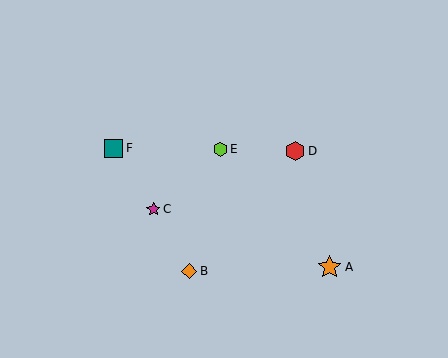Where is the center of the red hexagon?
The center of the red hexagon is at (295, 151).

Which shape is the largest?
The orange star (labeled A) is the largest.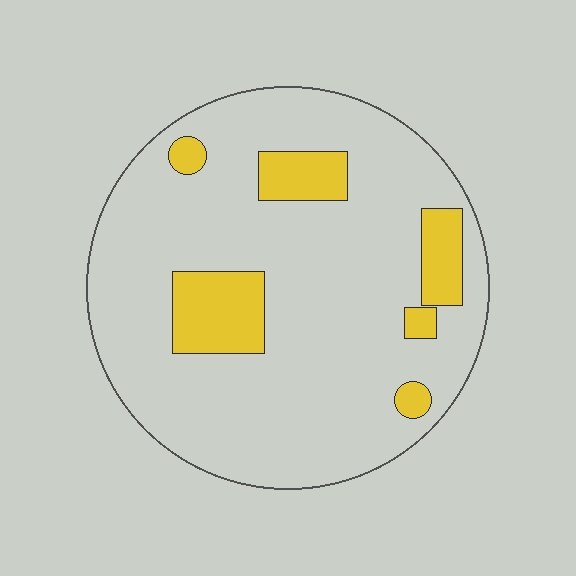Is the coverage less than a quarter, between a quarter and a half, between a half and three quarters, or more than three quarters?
Less than a quarter.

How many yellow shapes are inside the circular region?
6.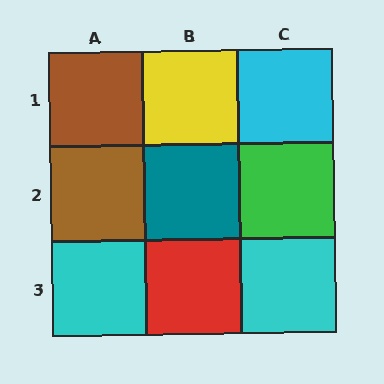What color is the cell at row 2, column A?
Brown.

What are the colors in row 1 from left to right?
Brown, yellow, cyan.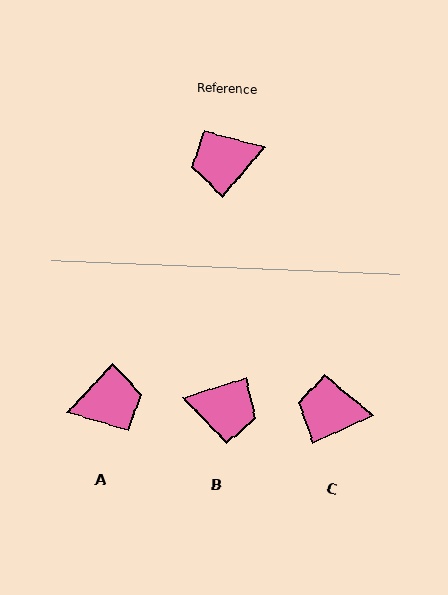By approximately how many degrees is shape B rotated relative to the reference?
Approximately 149 degrees counter-clockwise.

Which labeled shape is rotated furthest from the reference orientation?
A, about 178 degrees away.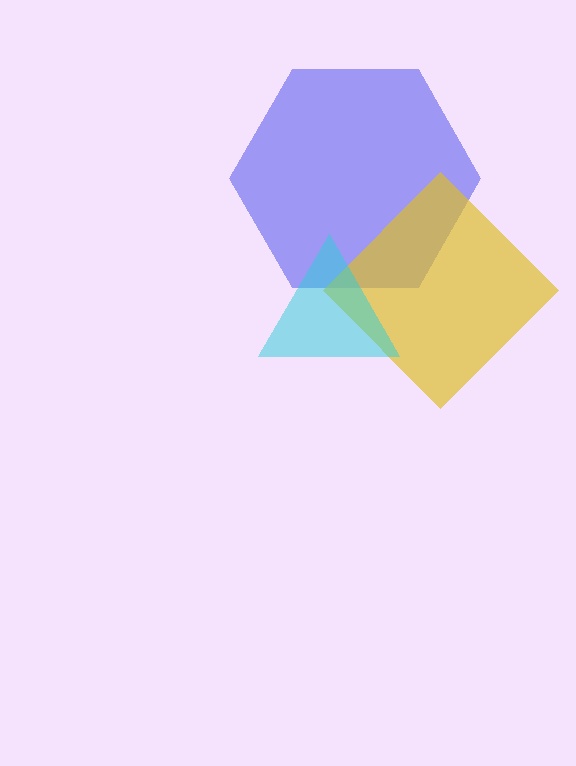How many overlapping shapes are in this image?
There are 3 overlapping shapes in the image.